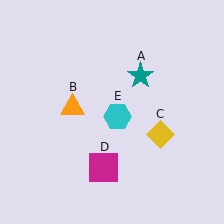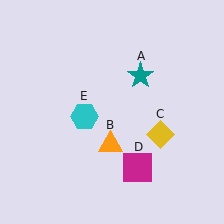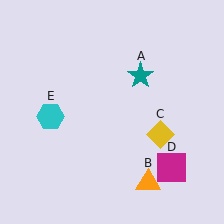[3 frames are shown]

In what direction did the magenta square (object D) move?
The magenta square (object D) moved right.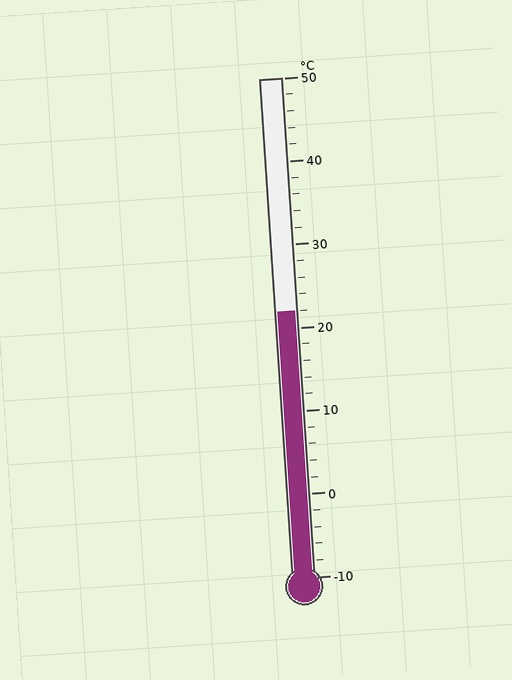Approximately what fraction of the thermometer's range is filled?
The thermometer is filled to approximately 55% of its range.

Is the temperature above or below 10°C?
The temperature is above 10°C.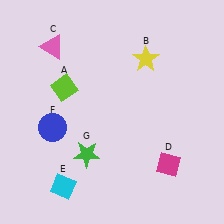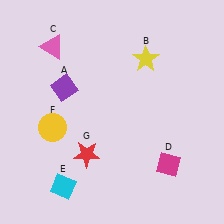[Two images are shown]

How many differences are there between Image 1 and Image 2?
There are 3 differences between the two images.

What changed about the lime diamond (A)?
In Image 1, A is lime. In Image 2, it changed to purple.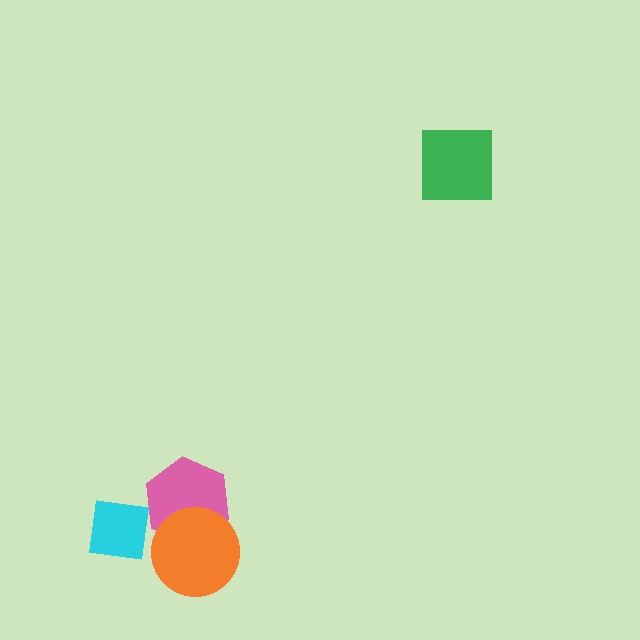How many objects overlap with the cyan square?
0 objects overlap with the cyan square.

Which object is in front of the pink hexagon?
The orange circle is in front of the pink hexagon.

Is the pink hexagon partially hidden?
Yes, it is partially covered by another shape.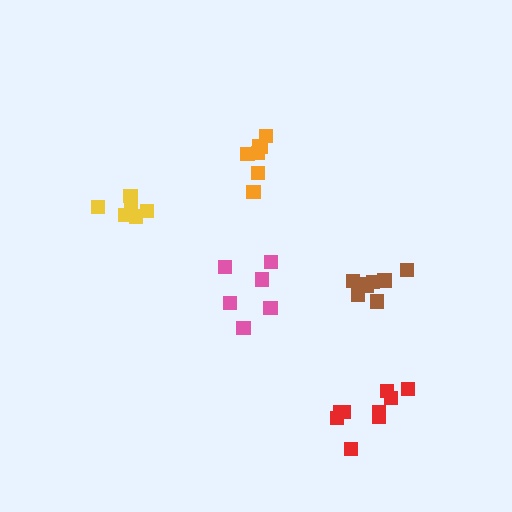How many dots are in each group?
Group 1: 8 dots, Group 2: 6 dots, Group 3: 6 dots, Group 4: 9 dots, Group 5: 7 dots (36 total).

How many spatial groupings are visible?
There are 5 spatial groupings.